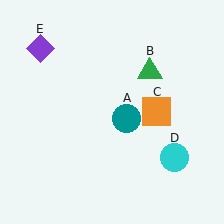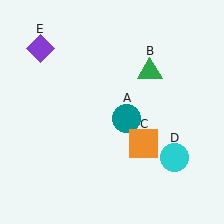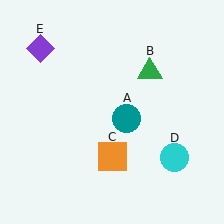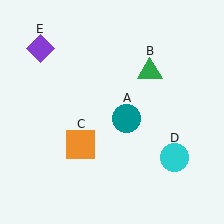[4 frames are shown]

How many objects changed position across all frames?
1 object changed position: orange square (object C).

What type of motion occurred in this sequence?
The orange square (object C) rotated clockwise around the center of the scene.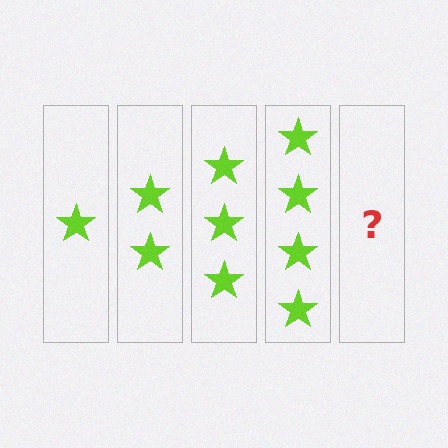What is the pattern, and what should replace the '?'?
The pattern is that each step adds one more star. The '?' should be 5 stars.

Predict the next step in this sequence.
The next step is 5 stars.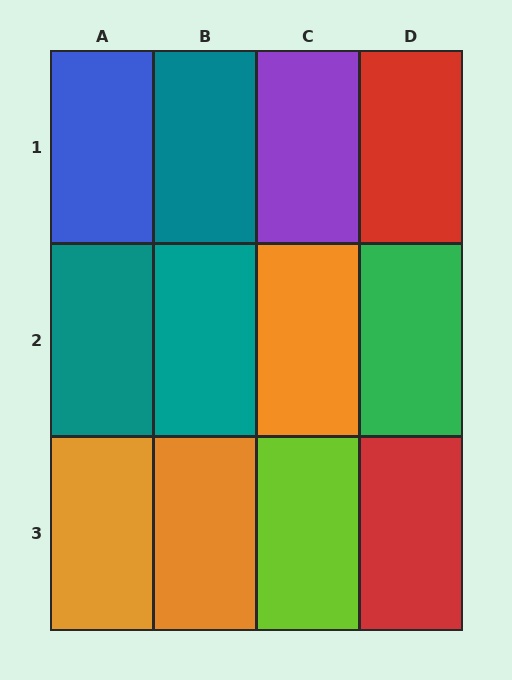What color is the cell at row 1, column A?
Blue.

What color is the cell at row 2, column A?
Teal.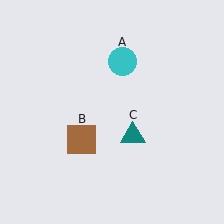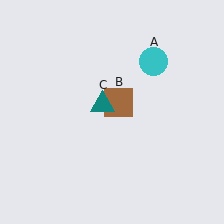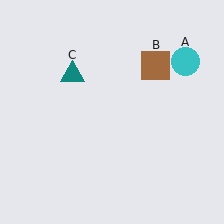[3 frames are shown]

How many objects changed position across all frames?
3 objects changed position: cyan circle (object A), brown square (object B), teal triangle (object C).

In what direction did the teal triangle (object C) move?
The teal triangle (object C) moved up and to the left.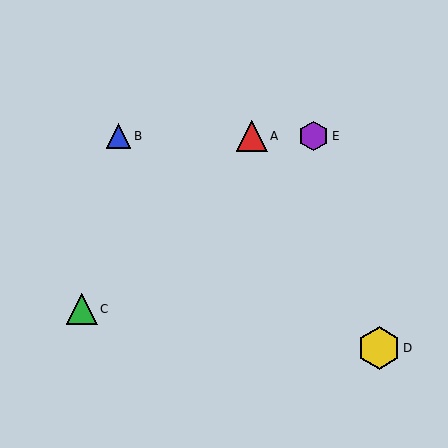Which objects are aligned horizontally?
Objects A, B, E are aligned horizontally.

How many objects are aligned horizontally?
3 objects (A, B, E) are aligned horizontally.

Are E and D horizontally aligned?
No, E is at y≈136 and D is at y≈348.